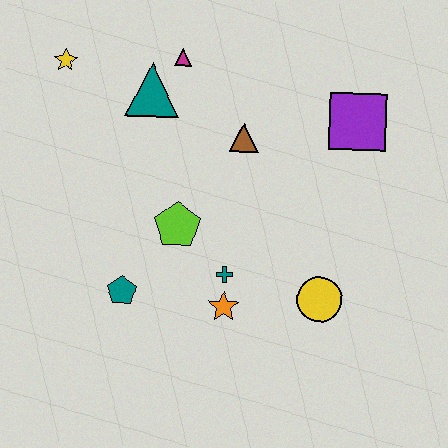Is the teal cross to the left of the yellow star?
No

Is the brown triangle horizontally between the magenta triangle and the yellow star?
No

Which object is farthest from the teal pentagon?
The purple square is farthest from the teal pentagon.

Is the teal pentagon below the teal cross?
Yes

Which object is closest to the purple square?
The brown triangle is closest to the purple square.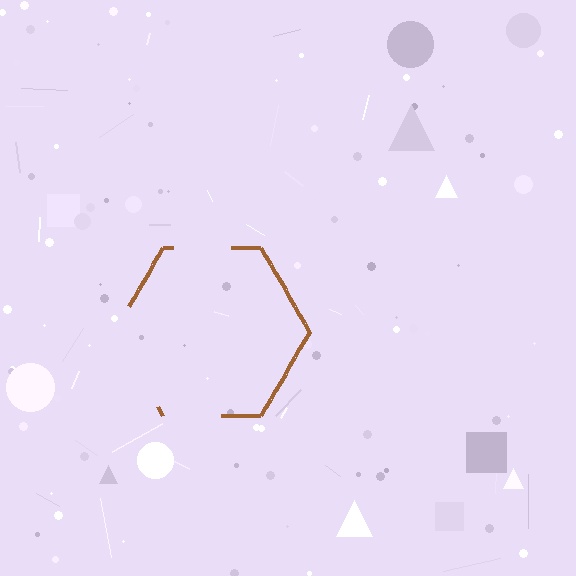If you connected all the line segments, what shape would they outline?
They would outline a hexagon.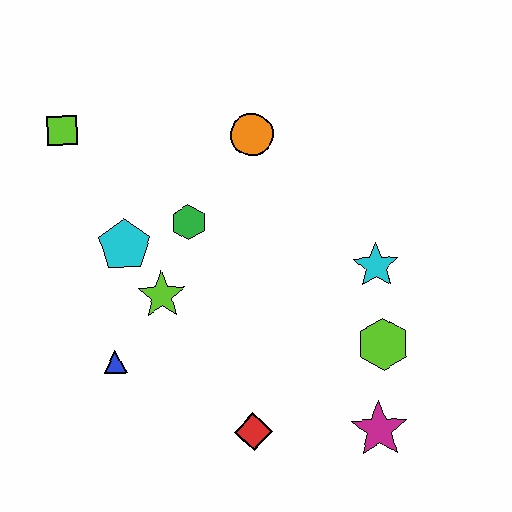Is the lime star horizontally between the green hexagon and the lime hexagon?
No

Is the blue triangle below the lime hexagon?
Yes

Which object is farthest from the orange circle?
The magenta star is farthest from the orange circle.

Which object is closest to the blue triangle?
The lime star is closest to the blue triangle.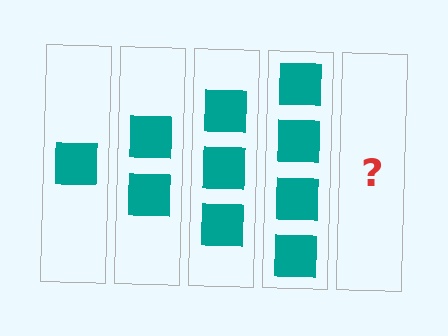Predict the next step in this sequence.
The next step is 5 squares.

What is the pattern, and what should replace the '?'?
The pattern is that each step adds one more square. The '?' should be 5 squares.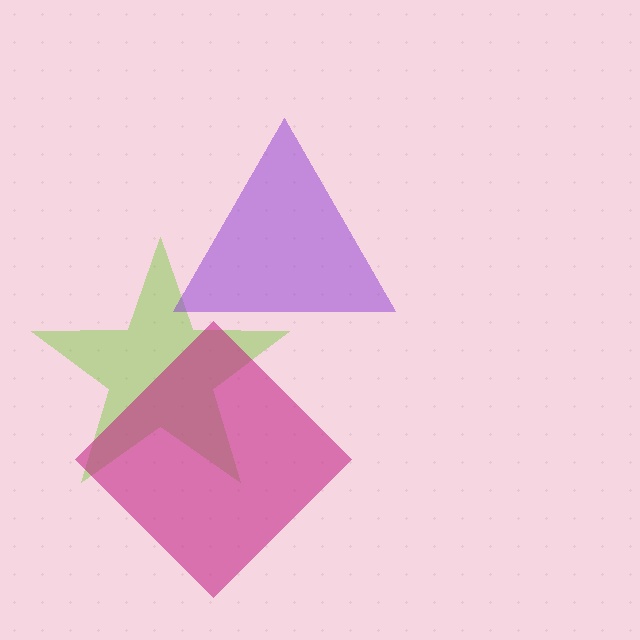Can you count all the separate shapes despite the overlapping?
Yes, there are 3 separate shapes.